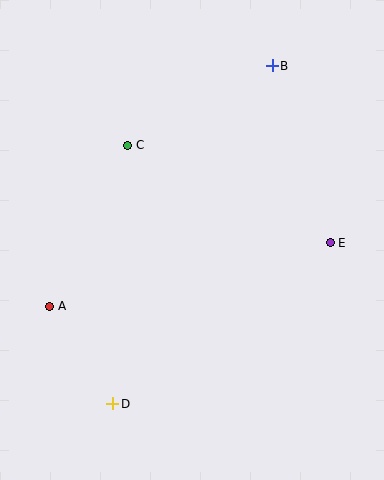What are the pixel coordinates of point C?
Point C is at (128, 145).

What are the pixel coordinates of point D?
Point D is at (113, 404).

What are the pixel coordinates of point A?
Point A is at (50, 306).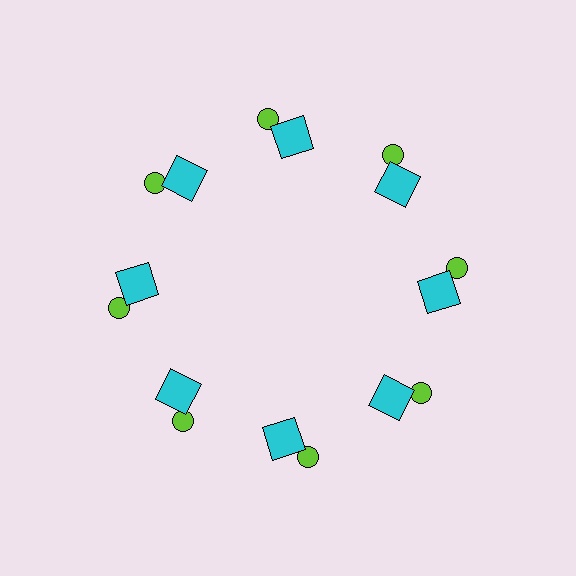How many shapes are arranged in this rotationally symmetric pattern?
There are 16 shapes, arranged in 8 groups of 2.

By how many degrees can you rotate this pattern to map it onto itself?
The pattern maps onto itself every 45 degrees of rotation.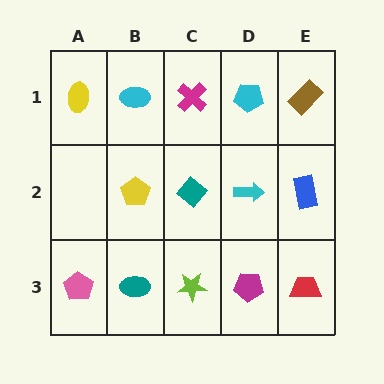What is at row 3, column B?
A teal ellipse.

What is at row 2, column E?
A blue rectangle.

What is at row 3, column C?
A lime star.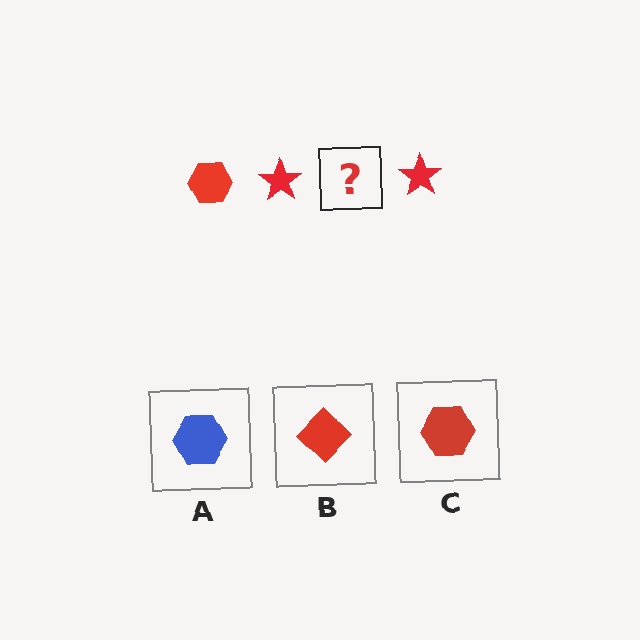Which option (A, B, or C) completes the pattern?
C.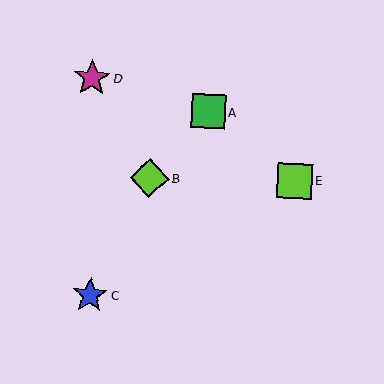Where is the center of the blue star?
The center of the blue star is at (90, 295).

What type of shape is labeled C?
Shape C is a blue star.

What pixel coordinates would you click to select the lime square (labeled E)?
Click at (295, 181) to select the lime square E.